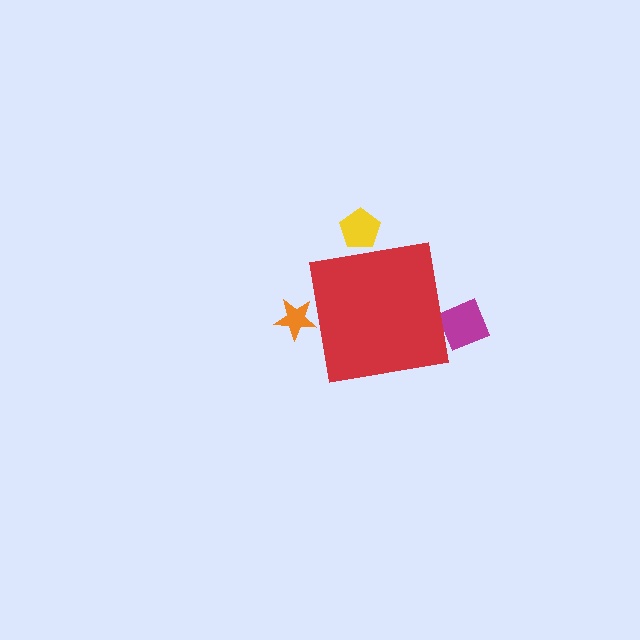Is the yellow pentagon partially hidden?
Yes, the yellow pentagon is partially hidden behind the red square.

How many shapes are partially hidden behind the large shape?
3 shapes are partially hidden.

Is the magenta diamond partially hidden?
Yes, the magenta diamond is partially hidden behind the red square.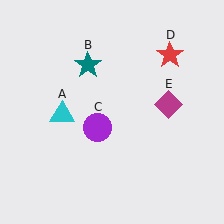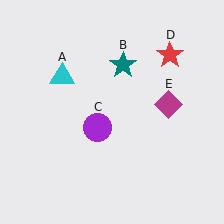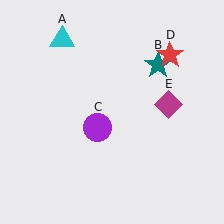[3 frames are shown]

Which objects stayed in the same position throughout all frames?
Purple circle (object C) and red star (object D) and magenta diamond (object E) remained stationary.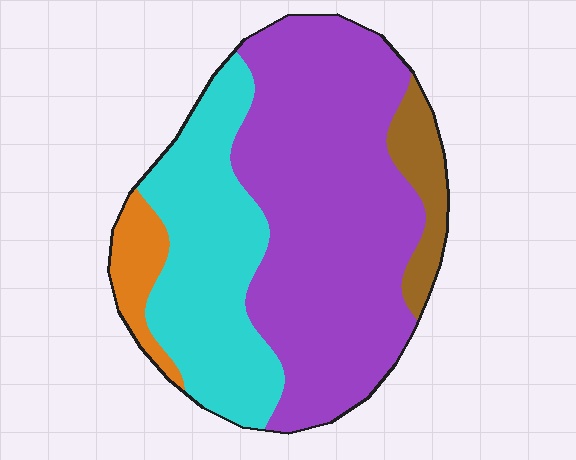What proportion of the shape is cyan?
Cyan takes up about one third (1/3) of the shape.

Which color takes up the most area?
Purple, at roughly 55%.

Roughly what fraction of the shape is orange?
Orange takes up about one tenth (1/10) of the shape.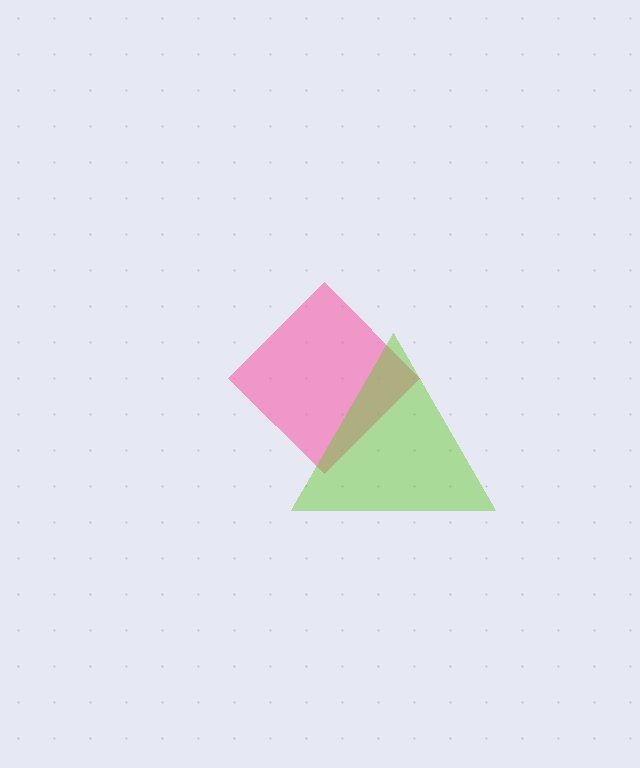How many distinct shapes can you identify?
There are 2 distinct shapes: a pink diamond, a lime triangle.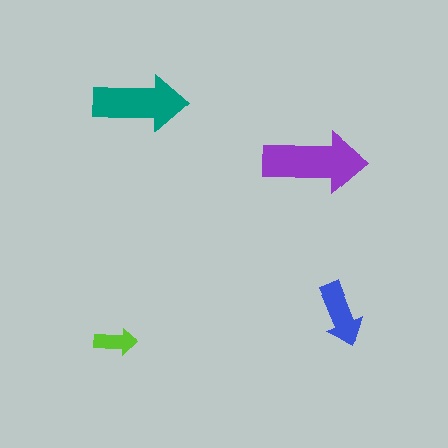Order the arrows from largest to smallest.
the purple one, the teal one, the blue one, the lime one.